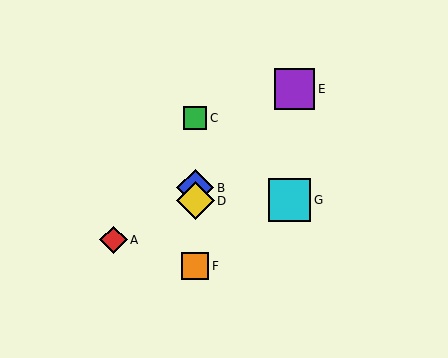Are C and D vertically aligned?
Yes, both are at x≈195.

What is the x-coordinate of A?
Object A is at x≈113.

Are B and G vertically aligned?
No, B is at x≈195 and G is at x≈289.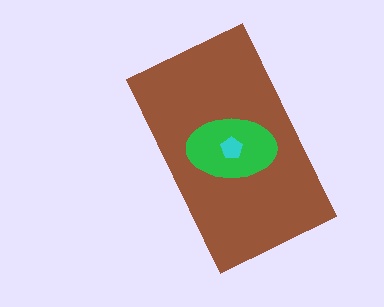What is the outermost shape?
The brown rectangle.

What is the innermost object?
The cyan pentagon.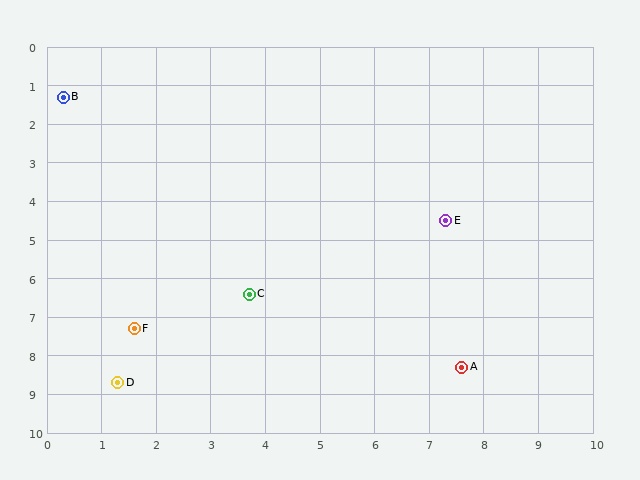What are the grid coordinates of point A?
Point A is at approximately (7.6, 8.3).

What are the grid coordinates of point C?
Point C is at approximately (3.7, 6.4).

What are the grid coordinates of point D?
Point D is at approximately (1.3, 8.7).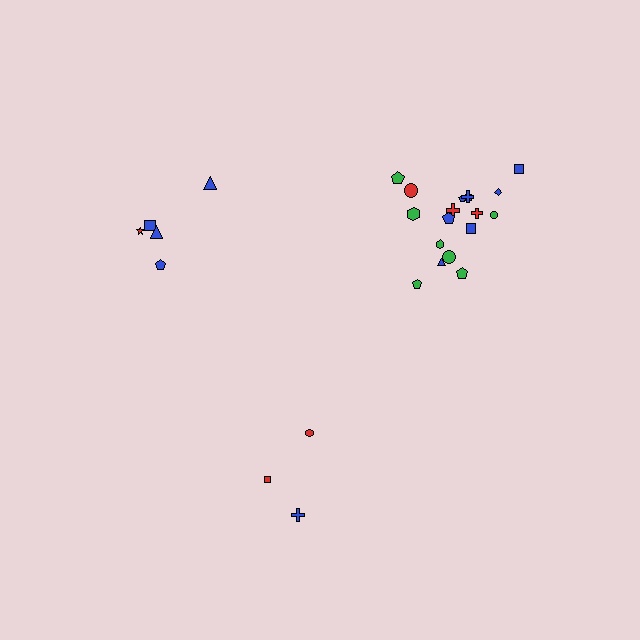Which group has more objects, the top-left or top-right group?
The top-right group.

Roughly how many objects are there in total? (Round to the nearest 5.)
Roughly 25 objects in total.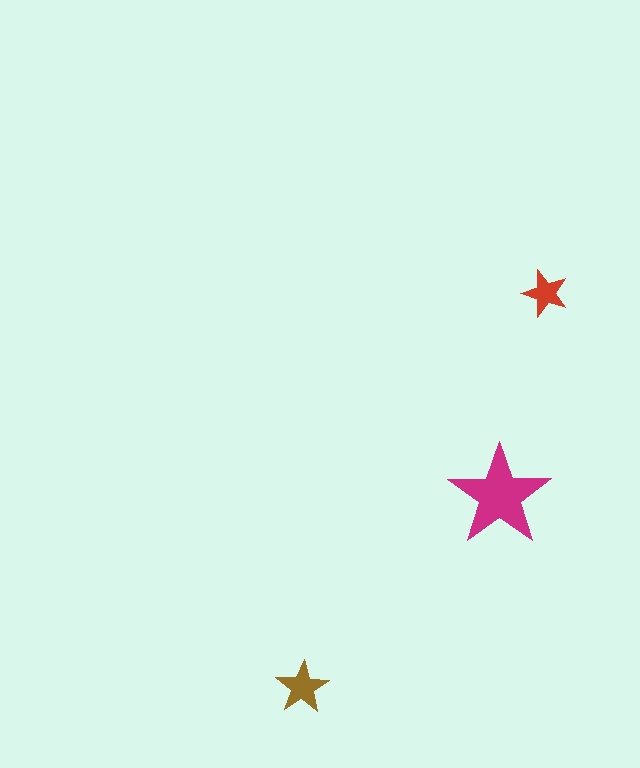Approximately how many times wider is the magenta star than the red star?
About 2 times wider.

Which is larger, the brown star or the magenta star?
The magenta one.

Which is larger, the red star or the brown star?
The brown one.